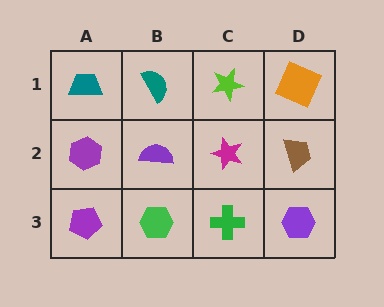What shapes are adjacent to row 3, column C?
A magenta star (row 2, column C), a green hexagon (row 3, column B), a purple hexagon (row 3, column D).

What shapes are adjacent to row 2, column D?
An orange square (row 1, column D), a purple hexagon (row 3, column D), a magenta star (row 2, column C).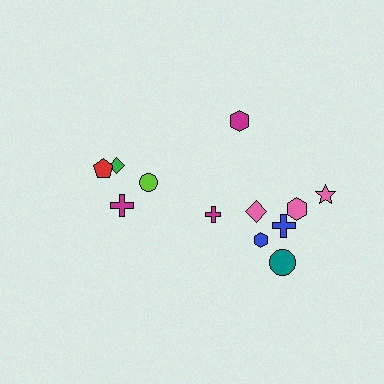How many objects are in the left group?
There are 4 objects.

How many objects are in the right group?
There are 8 objects.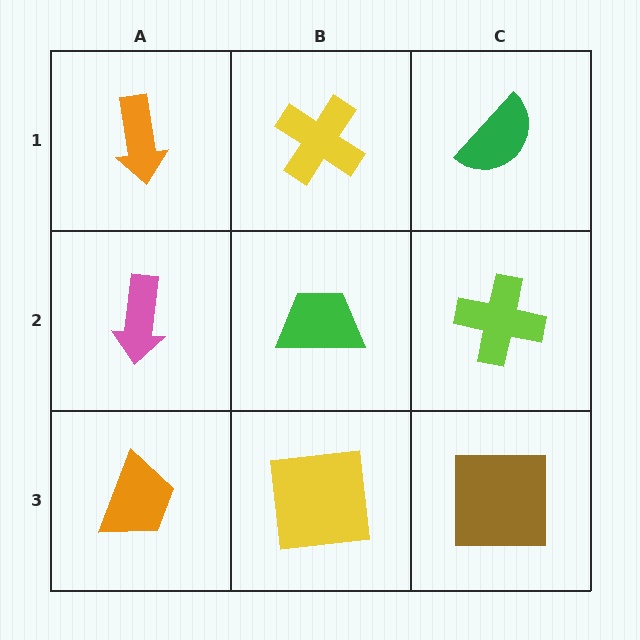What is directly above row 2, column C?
A green semicircle.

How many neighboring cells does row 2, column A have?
3.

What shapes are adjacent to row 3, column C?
A lime cross (row 2, column C), a yellow square (row 3, column B).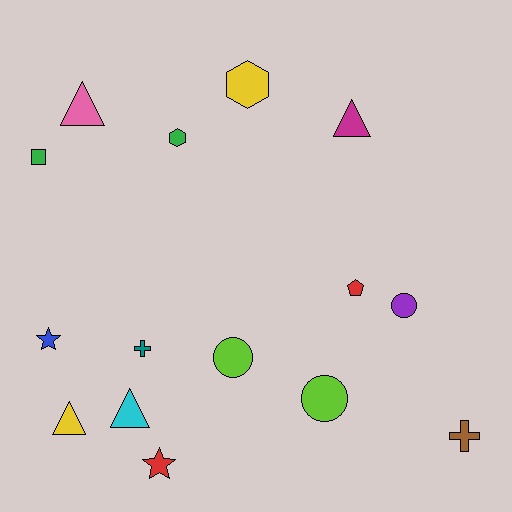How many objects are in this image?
There are 15 objects.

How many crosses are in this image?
There are 2 crosses.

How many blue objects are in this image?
There is 1 blue object.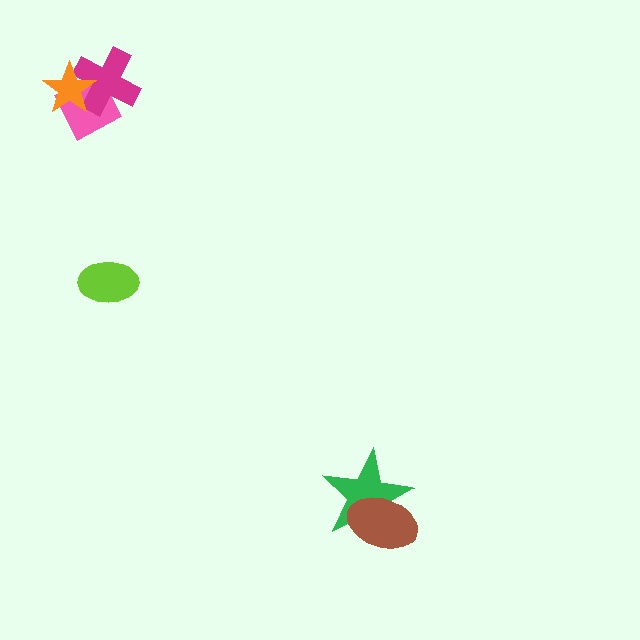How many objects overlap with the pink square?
2 objects overlap with the pink square.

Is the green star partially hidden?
Yes, it is partially covered by another shape.